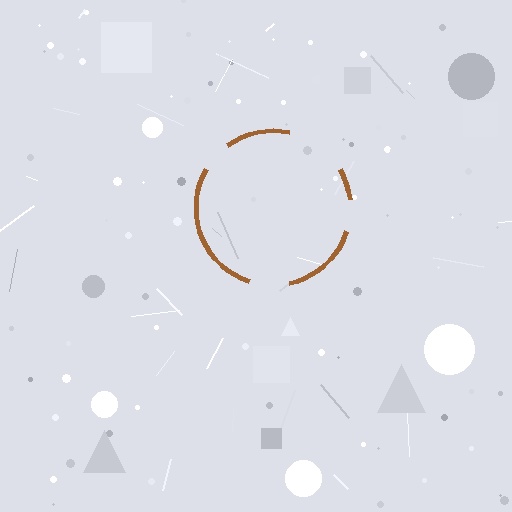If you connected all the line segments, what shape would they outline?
They would outline a circle.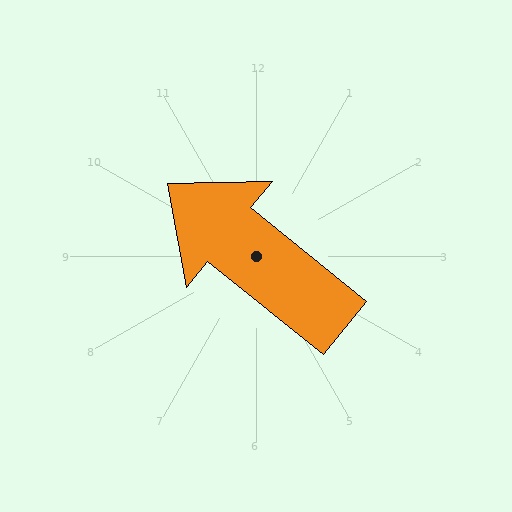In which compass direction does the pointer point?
Northwest.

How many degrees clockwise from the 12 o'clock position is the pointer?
Approximately 309 degrees.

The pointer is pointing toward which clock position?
Roughly 10 o'clock.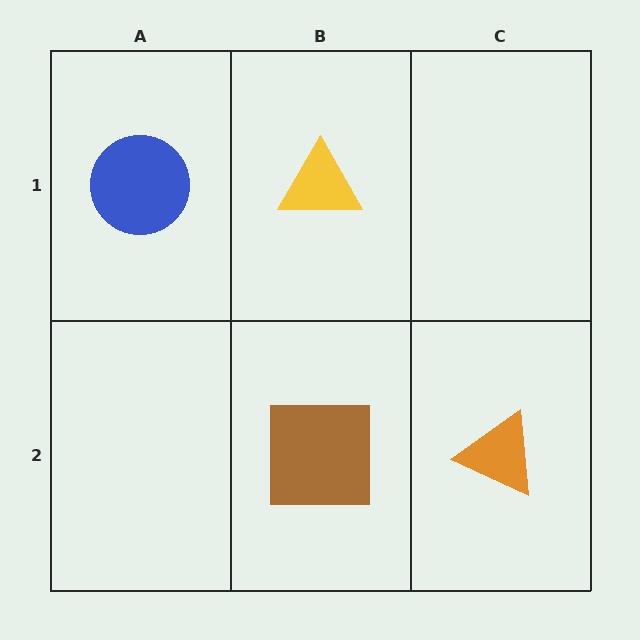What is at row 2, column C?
An orange triangle.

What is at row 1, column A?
A blue circle.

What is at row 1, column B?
A yellow triangle.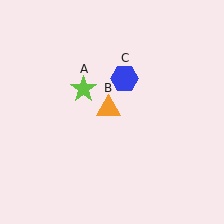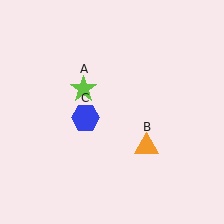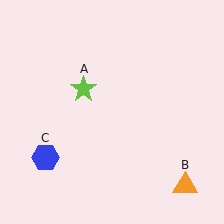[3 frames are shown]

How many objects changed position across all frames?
2 objects changed position: orange triangle (object B), blue hexagon (object C).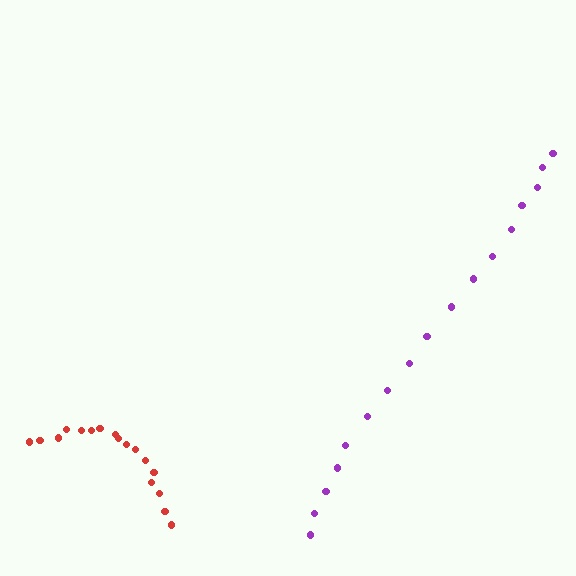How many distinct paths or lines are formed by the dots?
There are 2 distinct paths.